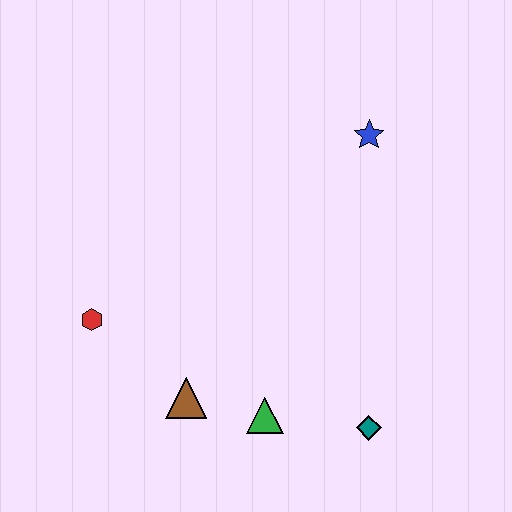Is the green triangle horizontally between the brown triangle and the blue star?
Yes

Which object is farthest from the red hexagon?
The blue star is farthest from the red hexagon.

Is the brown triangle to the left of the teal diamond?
Yes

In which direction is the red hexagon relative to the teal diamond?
The red hexagon is to the left of the teal diamond.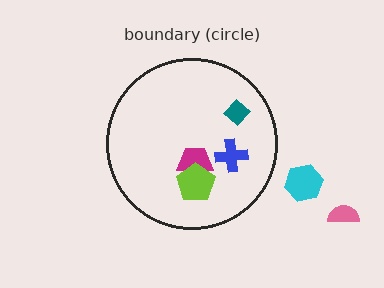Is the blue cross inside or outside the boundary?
Inside.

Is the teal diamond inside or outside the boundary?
Inside.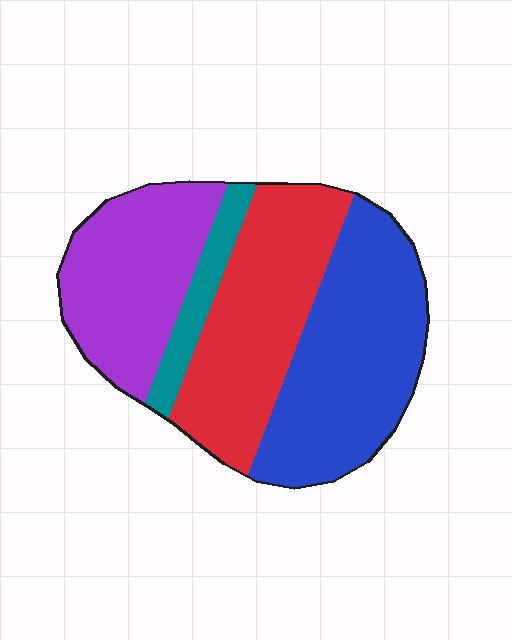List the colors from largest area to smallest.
From largest to smallest: blue, red, purple, teal.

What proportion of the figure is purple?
Purple covers 26% of the figure.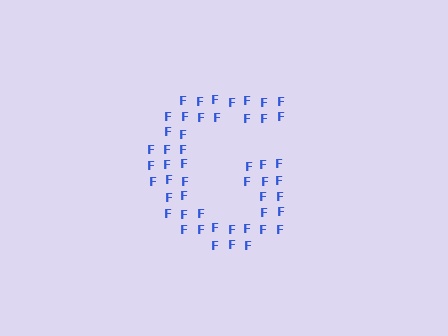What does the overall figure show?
The overall figure shows the letter G.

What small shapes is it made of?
It is made of small letter F's.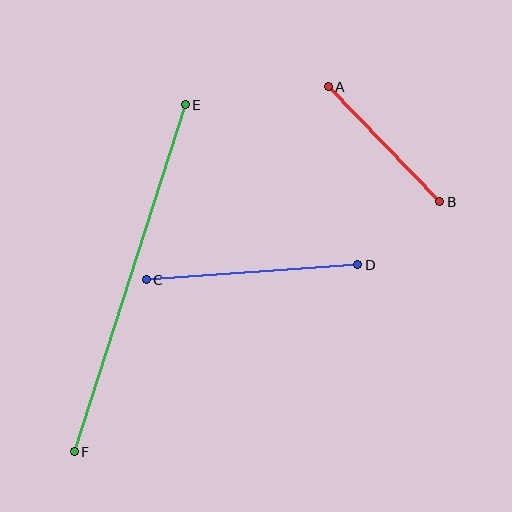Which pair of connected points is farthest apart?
Points E and F are farthest apart.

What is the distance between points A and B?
The distance is approximately 160 pixels.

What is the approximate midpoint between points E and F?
The midpoint is at approximately (130, 278) pixels.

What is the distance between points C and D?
The distance is approximately 212 pixels.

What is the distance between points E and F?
The distance is approximately 364 pixels.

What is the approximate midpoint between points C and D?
The midpoint is at approximately (252, 272) pixels.